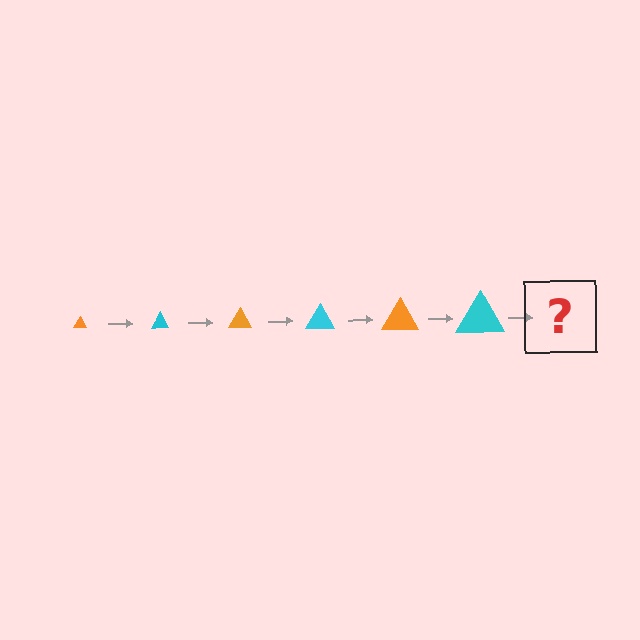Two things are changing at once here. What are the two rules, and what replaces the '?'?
The two rules are that the triangle grows larger each step and the color cycles through orange and cyan. The '?' should be an orange triangle, larger than the previous one.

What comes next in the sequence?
The next element should be an orange triangle, larger than the previous one.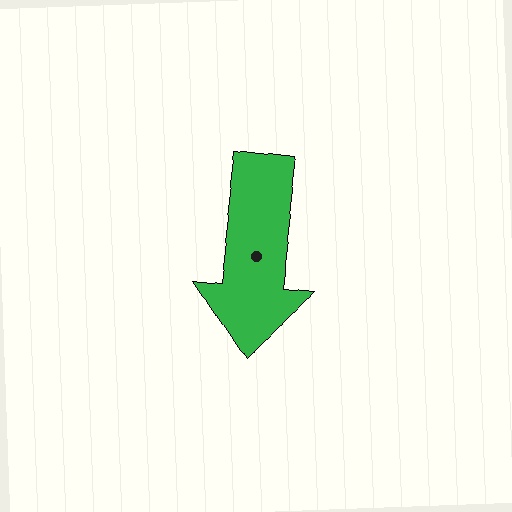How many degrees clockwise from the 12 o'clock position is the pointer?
Approximately 187 degrees.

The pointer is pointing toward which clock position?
Roughly 6 o'clock.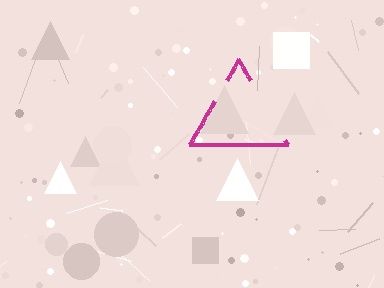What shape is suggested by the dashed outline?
The dashed outline suggests a triangle.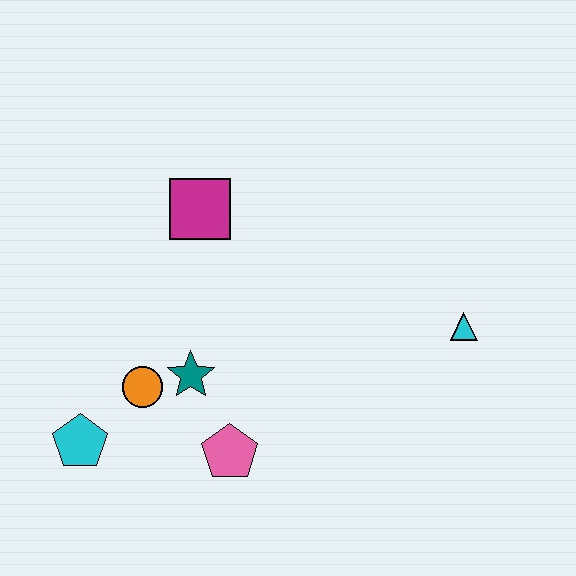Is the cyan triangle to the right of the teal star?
Yes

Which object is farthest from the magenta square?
The cyan triangle is farthest from the magenta square.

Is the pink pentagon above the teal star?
No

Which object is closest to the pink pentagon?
The teal star is closest to the pink pentagon.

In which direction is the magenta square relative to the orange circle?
The magenta square is above the orange circle.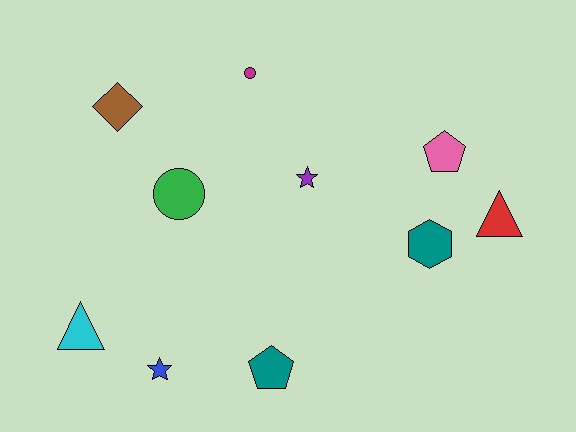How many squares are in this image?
There are no squares.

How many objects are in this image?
There are 10 objects.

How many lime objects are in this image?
There are no lime objects.